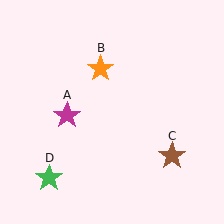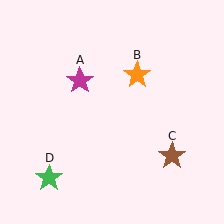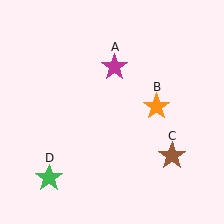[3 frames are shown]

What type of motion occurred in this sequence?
The magenta star (object A), orange star (object B) rotated clockwise around the center of the scene.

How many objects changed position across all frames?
2 objects changed position: magenta star (object A), orange star (object B).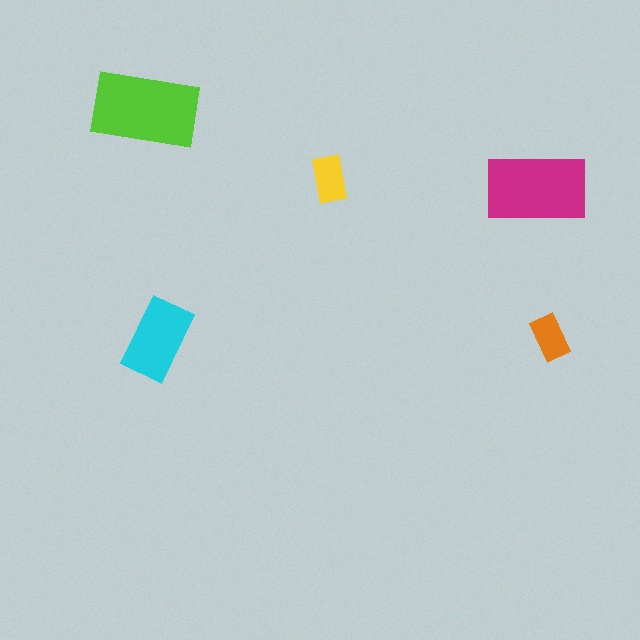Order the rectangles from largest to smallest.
the lime one, the magenta one, the cyan one, the yellow one, the orange one.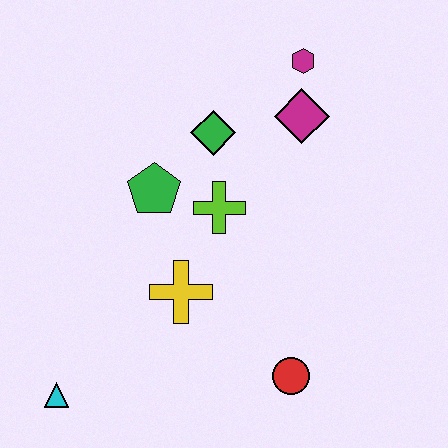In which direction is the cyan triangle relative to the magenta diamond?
The cyan triangle is below the magenta diamond.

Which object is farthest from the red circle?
The magenta hexagon is farthest from the red circle.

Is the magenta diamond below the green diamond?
No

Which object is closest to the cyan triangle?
The yellow cross is closest to the cyan triangle.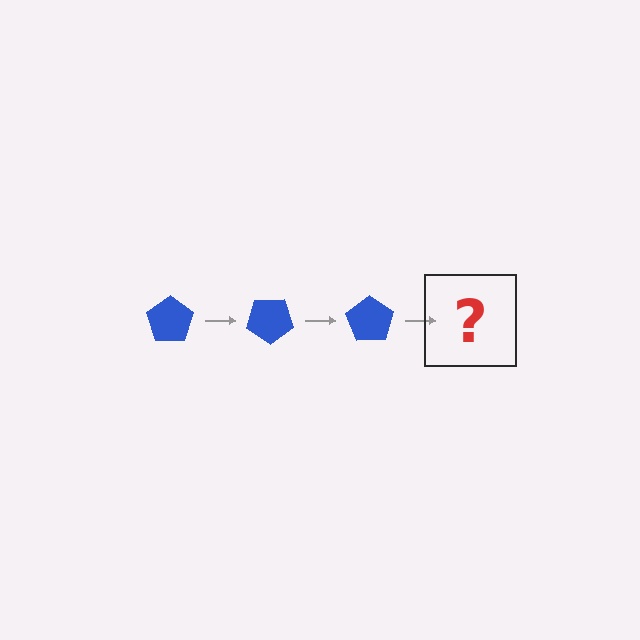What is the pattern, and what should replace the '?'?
The pattern is that the pentagon rotates 35 degrees each step. The '?' should be a blue pentagon rotated 105 degrees.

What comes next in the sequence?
The next element should be a blue pentagon rotated 105 degrees.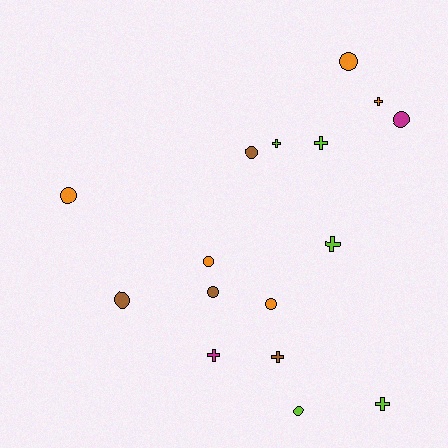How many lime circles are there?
There is 1 lime circle.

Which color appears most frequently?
Orange, with 5 objects.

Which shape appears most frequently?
Circle, with 9 objects.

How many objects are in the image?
There are 16 objects.